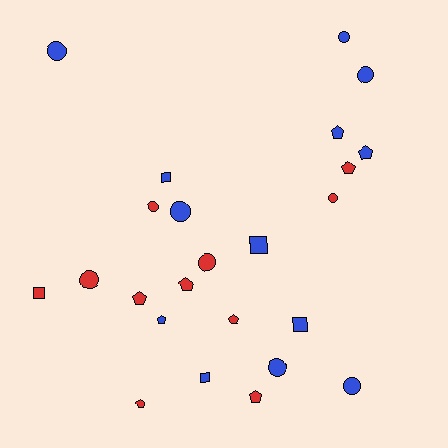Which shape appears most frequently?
Circle, with 10 objects.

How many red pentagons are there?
There are 6 red pentagons.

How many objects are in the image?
There are 24 objects.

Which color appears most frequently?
Blue, with 13 objects.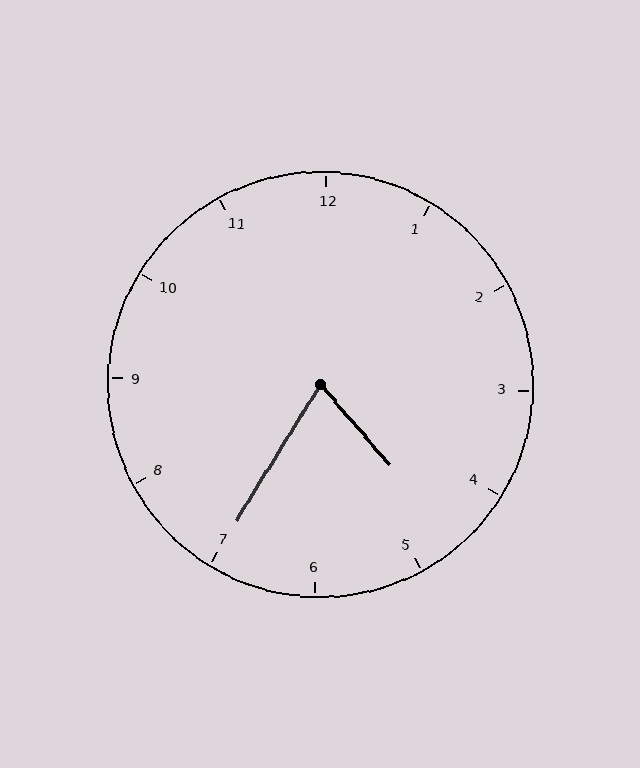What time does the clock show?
4:35.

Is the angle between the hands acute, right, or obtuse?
It is acute.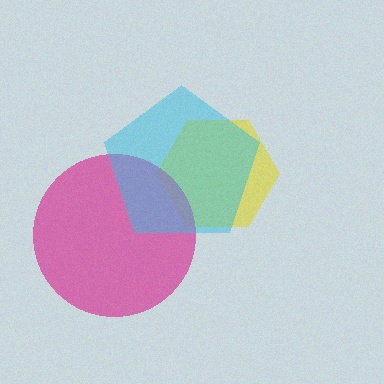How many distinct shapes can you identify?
There are 3 distinct shapes: a yellow hexagon, a magenta circle, a cyan pentagon.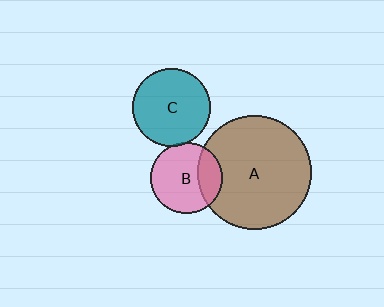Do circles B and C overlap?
Yes.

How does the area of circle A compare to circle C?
Approximately 2.1 times.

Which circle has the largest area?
Circle A (brown).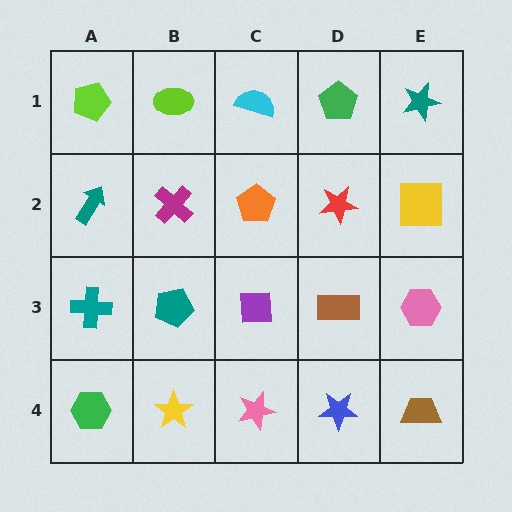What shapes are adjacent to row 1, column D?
A red star (row 2, column D), a cyan semicircle (row 1, column C), a teal star (row 1, column E).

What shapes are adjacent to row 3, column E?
A yellow square (row 2, column E), a brown trapezoid (row 4, column E), a brown rectangle (row 3, column D).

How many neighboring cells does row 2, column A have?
3.